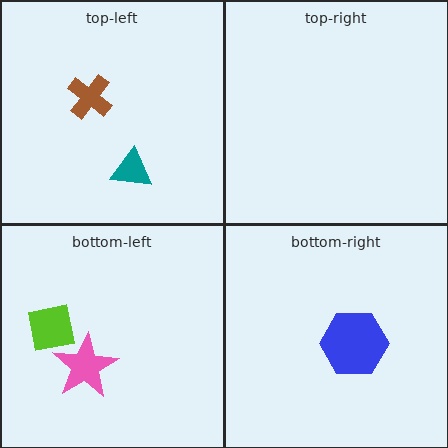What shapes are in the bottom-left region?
The lime square, the pink star.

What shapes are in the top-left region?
The teal triangle, the brown cross.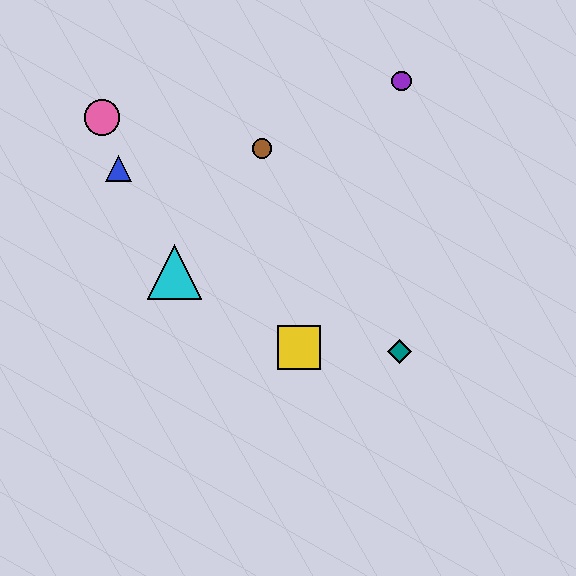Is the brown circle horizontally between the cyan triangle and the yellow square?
Yes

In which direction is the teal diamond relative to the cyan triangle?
The teal diamond is to the right of the cyan triangle.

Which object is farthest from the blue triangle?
The teal diamond is farthest from the blue triangle.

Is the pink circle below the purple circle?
Yes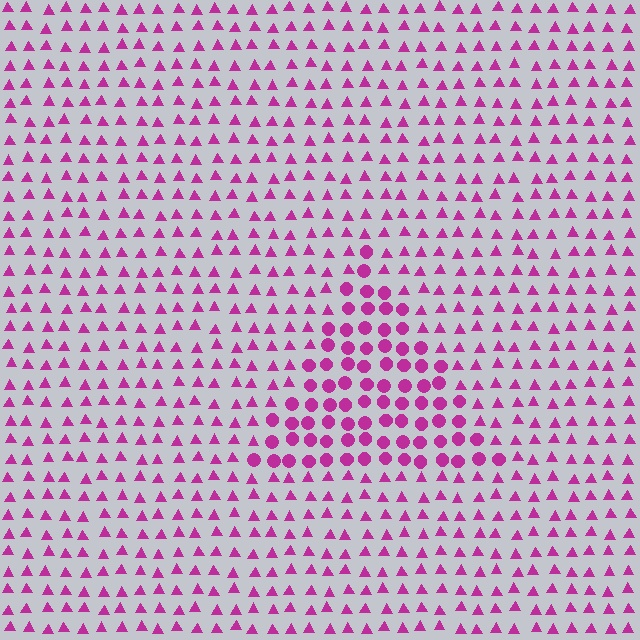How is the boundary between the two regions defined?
The boundary is defined by a change in element shape: circles inside vs. triangles outside. All elements share the same color and spacing.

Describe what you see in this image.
The image is filled with small magenta elements arranged in a uniform grid. A triangle-shaped region contains circles, while the surrounding area contains triangles. The boundary is defined purely by the change in element shape.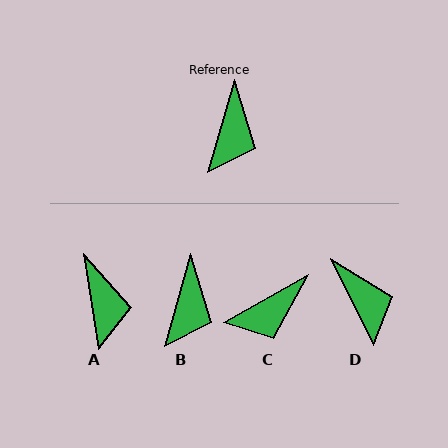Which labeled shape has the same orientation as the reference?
B.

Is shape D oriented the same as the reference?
No, it is off by about 42 degrees.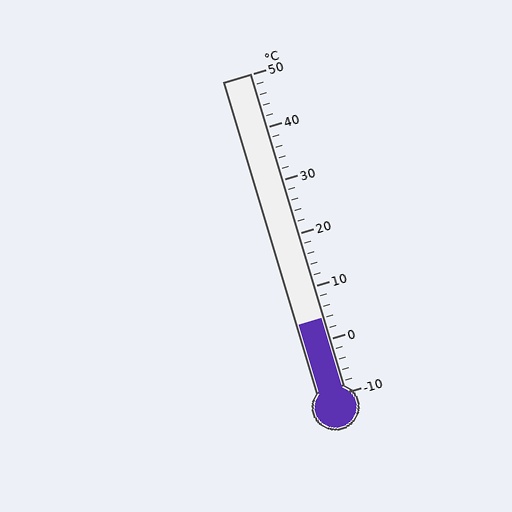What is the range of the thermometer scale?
The thermometer scale ranges from -10°C to 50°C.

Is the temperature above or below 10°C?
The temperature is below 10°C.